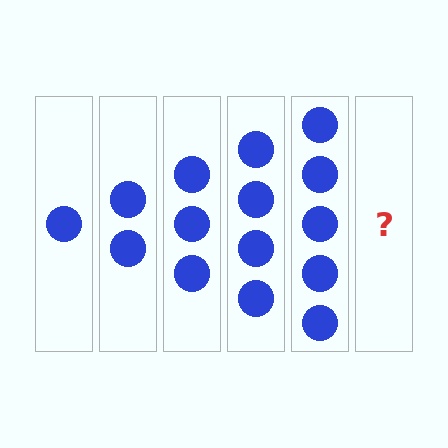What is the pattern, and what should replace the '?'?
The pattern is that each step adds one more circle. The '?' should be 6 circles.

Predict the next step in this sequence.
The next step is 6 circles.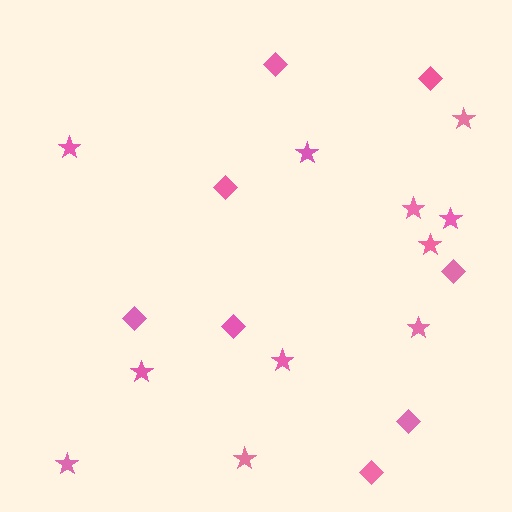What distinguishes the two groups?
There are 2 groups: one group of diamonds (8) and one group of stars (11).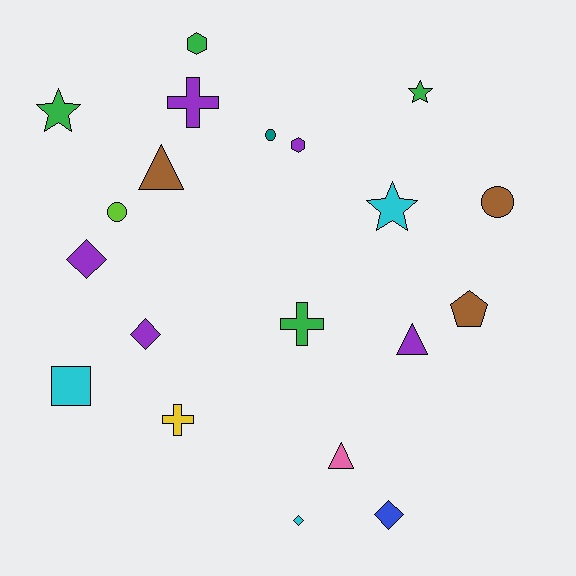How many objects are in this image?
There are 20 objects.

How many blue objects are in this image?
There is 1 blue object.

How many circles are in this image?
There are 3 circles.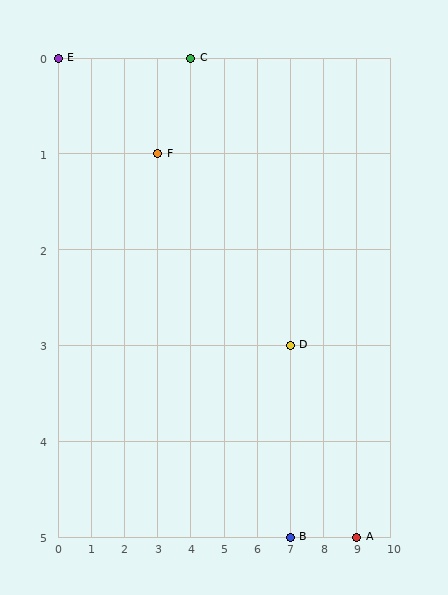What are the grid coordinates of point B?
Point B is at grid coordinates (7, 5).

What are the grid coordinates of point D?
Point D is at grid coordinates (7, 3).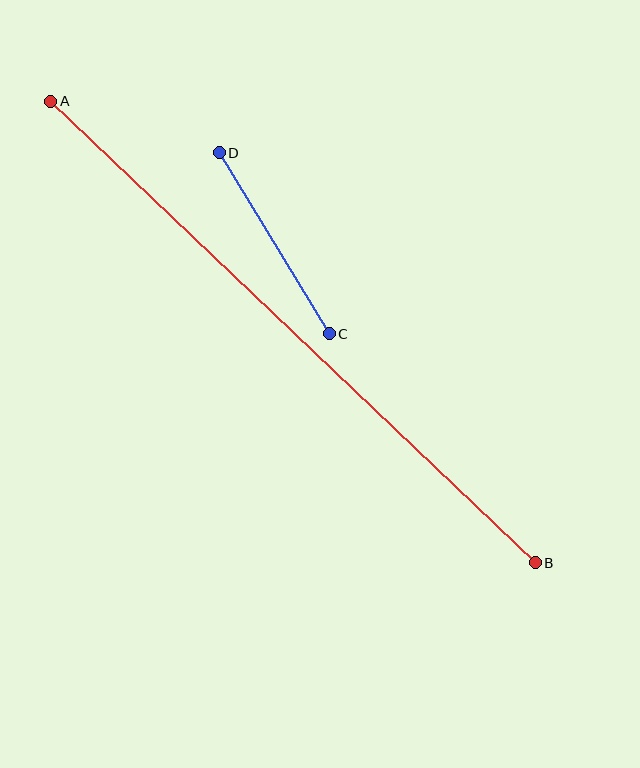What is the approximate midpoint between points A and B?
The midpoint is at approximately (293, 332) pixels.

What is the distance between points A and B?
The distance is approximately 669 pixels.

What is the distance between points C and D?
The distance is approximately 212 pixels.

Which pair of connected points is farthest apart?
Points A and B are farthest apart.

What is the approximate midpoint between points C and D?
The midpoint is at approximately (274, 243) pixels.